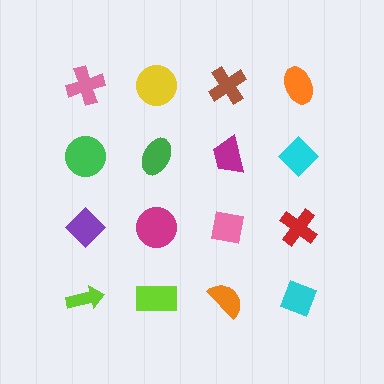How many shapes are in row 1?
4 shapes.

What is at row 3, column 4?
A red cross.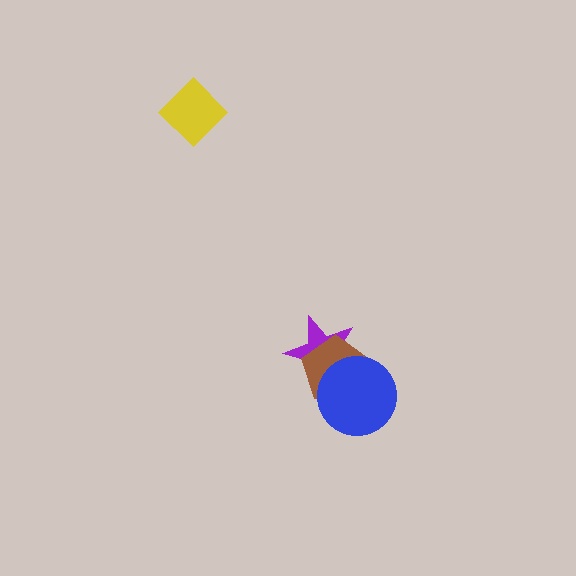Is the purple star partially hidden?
Yes, it is partially covered by another shape.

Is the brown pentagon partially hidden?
Yes, it is partially covered by another shape.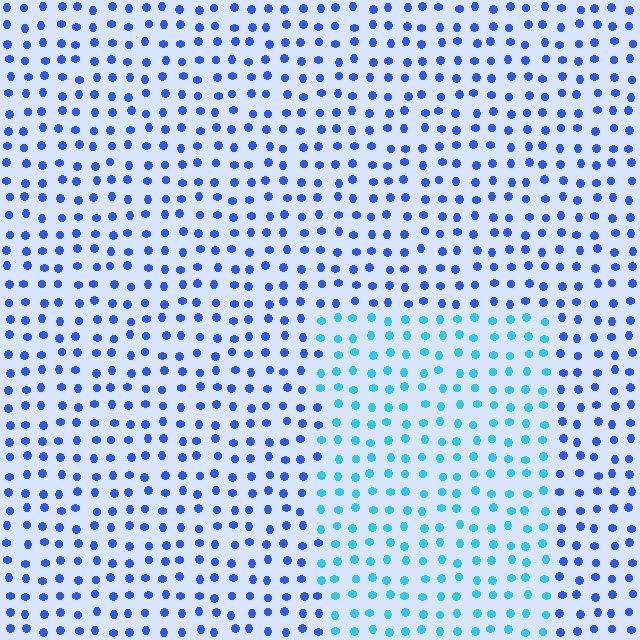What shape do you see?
I see a rectangle.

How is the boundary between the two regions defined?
The boundary is defined purely by a slight shift in hue (about 37 degrees). Spacing, size, and orientation are identical on both sides.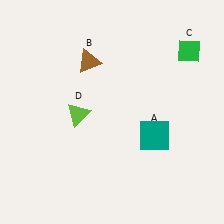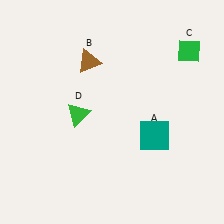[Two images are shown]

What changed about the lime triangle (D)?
In Image 1, D is lime. In Image 2, it changed to green.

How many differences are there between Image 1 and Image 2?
There is 1 difference between the two images.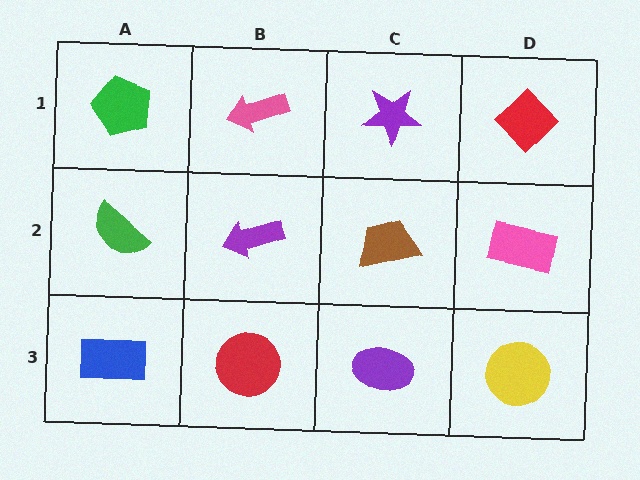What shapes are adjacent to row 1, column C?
A brown trapezoid (row 2, column C), a pink arrow (row 1, column B), a red diamond (row 1, column D).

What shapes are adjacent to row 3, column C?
A brown trapezoid (row 2, column C), a red circle (row 3, column B), a yellow circle (row 3, column D).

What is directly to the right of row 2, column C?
A pink rectangle.